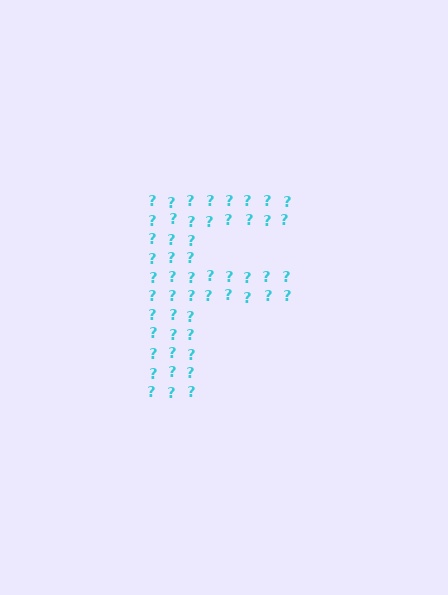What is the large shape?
The large shape is the letter F.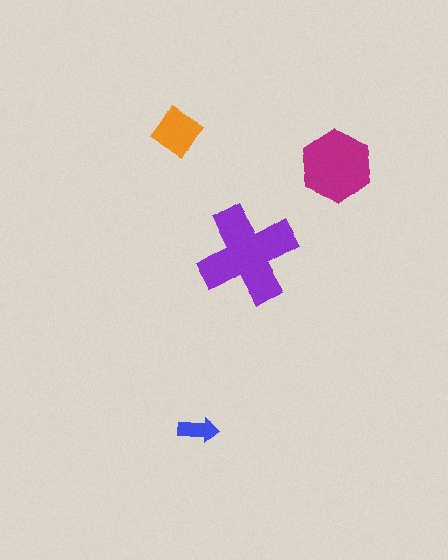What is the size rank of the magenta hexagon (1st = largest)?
2nd.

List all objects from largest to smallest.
The purple cross, the magenta hexagon, the orange diamond, the blue arrow.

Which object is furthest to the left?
The orange diamond is leftmost.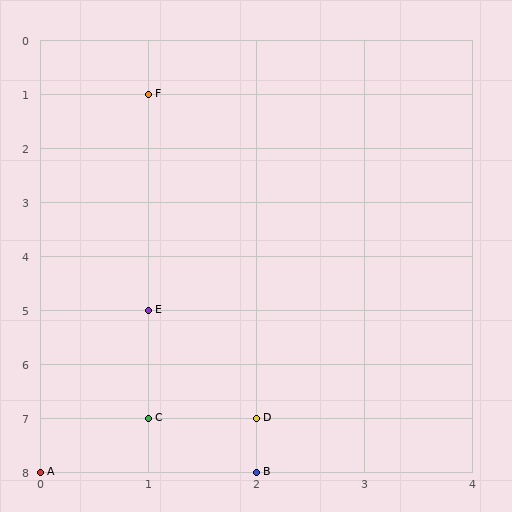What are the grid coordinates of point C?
Point C is at grid coordinates (1, 7).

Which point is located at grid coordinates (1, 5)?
Point E is at (1, 5).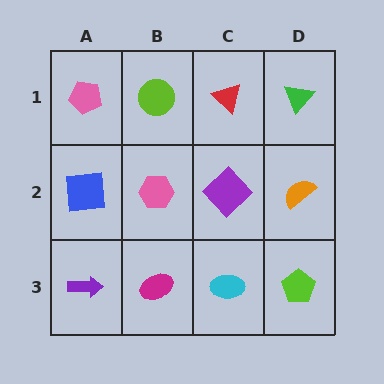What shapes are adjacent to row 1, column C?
A purple diamond (row 2, column C), a lime circle (row 1, column B), a green triangle (row 1, column D).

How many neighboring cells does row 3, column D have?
2.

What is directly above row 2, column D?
A green triangle.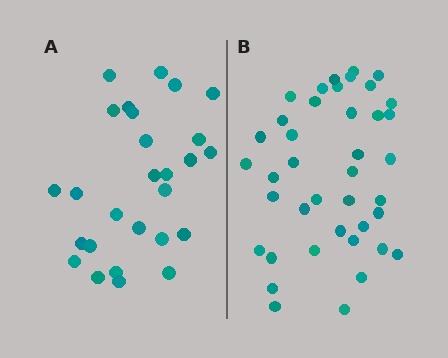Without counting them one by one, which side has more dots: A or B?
Region B (the right region) has more dots.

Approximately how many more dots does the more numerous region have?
Region B has approximately 15 more dots than region A.